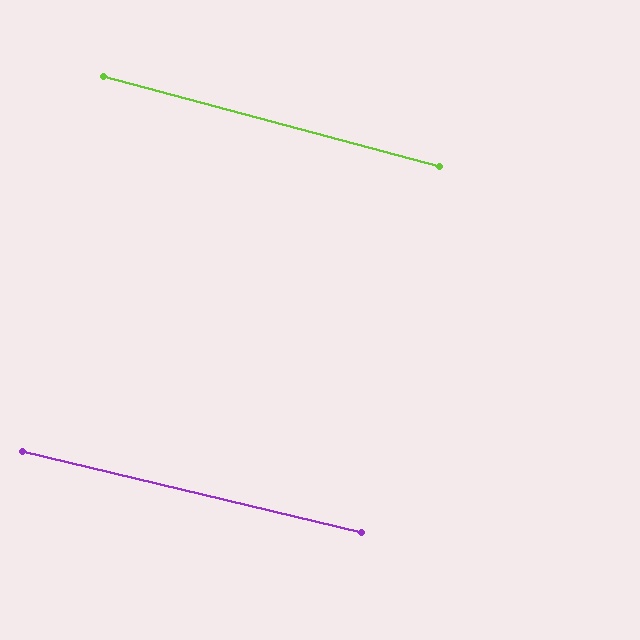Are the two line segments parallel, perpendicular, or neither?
Parallel — their directions differ by only 1.6°.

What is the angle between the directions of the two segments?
Approximately 2 degrees.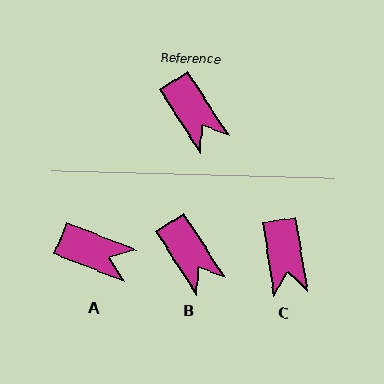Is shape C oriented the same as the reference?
No, it is off by about 24 degrees.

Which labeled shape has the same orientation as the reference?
B.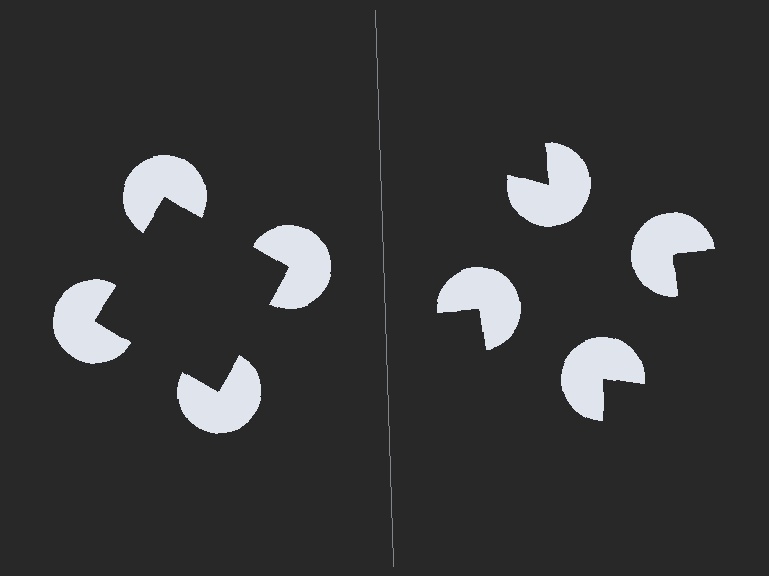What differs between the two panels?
The pac-man discs are positioned identically on both sides; only the wedge orientations differ. On the left they align to a square; on the right they are misaligned.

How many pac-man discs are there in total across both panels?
8 — 4 on each side.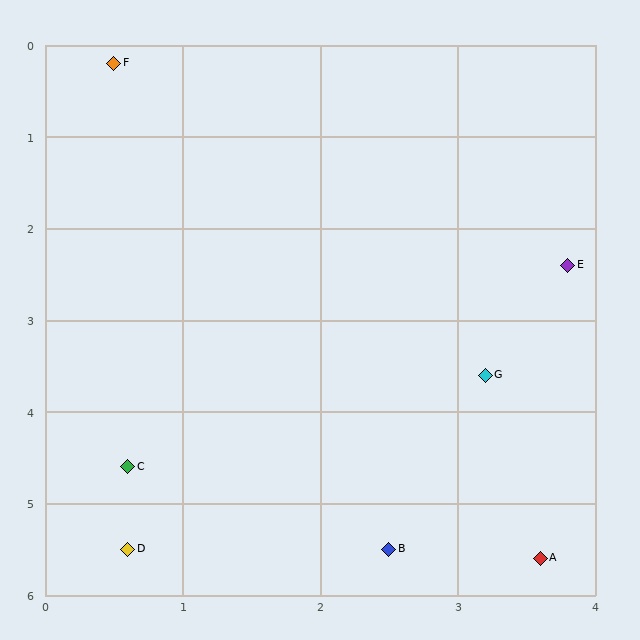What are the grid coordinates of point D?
Point D is at approximately (0.6, 5.5).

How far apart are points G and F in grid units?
Points G and F are about 4.3 grid units apart.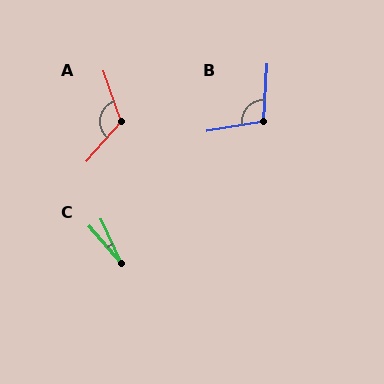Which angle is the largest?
A, at approximately 120 degrees.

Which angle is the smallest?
C, at approximately 17 degrees.